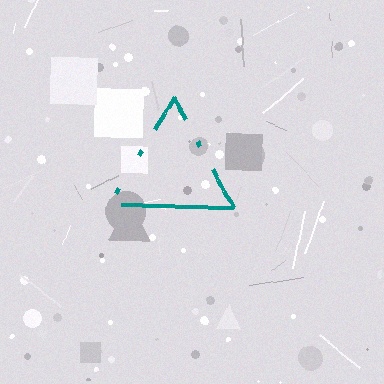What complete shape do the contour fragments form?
The contour fragments form a triangle.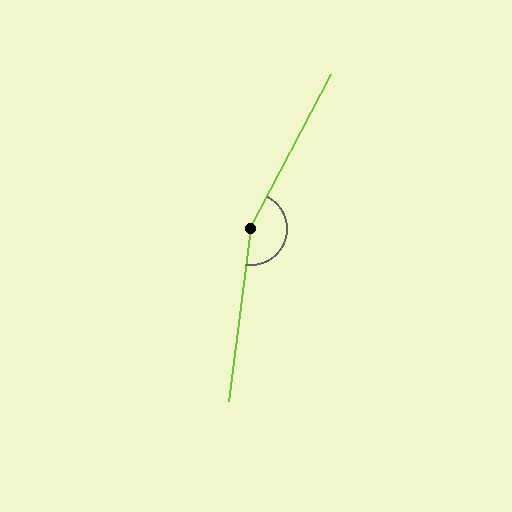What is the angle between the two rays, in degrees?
Approximately 160 degrees.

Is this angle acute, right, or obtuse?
It is obtuse.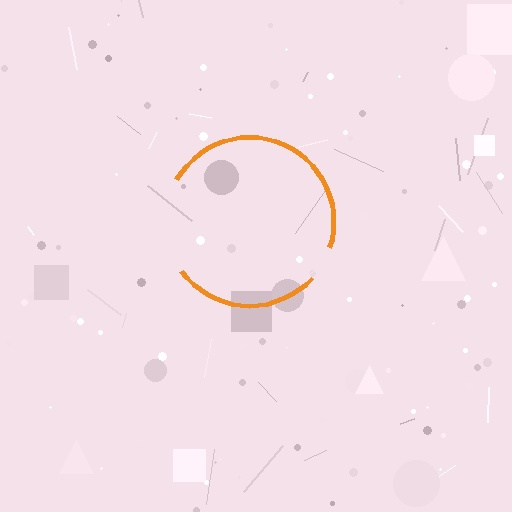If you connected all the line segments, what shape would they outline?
They would outline a circle.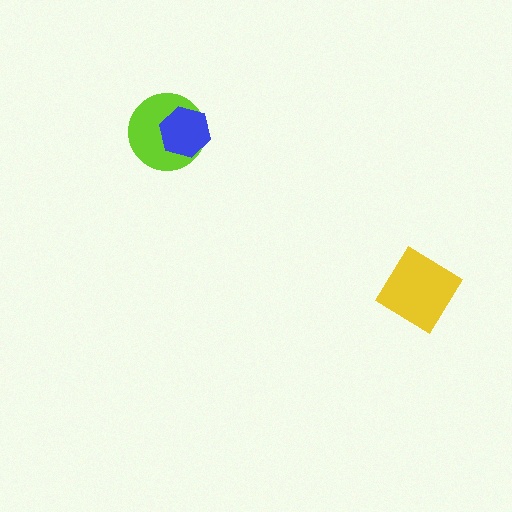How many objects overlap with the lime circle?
1 object overlaps with the lime circle.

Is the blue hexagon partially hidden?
No, no other shape covers it.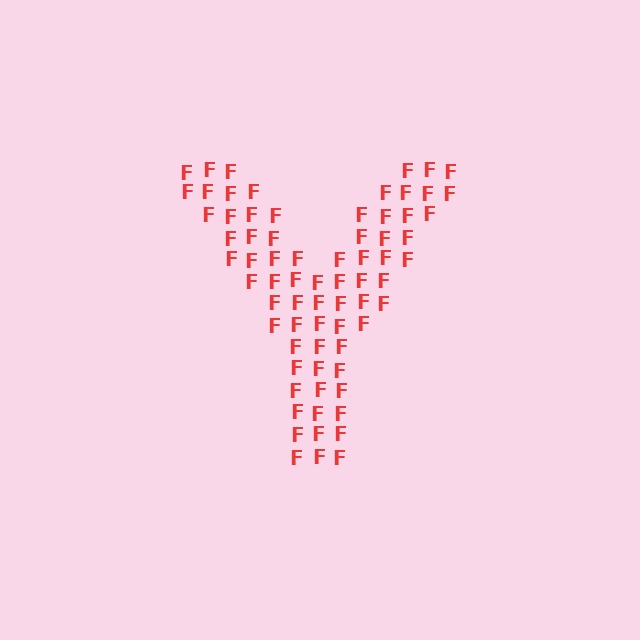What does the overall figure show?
The overall figure shows the letter Y.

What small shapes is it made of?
It is made of small letter F's.